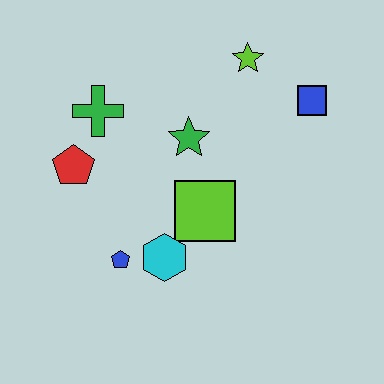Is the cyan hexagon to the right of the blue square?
No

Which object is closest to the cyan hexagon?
The blue pentagon is closest to the cyan hexagon.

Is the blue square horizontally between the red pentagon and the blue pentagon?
No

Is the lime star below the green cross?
No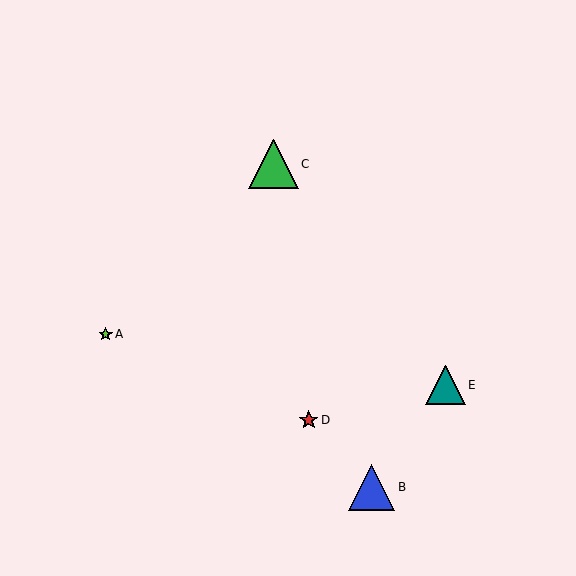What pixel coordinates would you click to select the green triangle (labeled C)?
Click at (273, 164) to select the green triangle C.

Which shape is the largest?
The green triangle (labeled C) is the largest.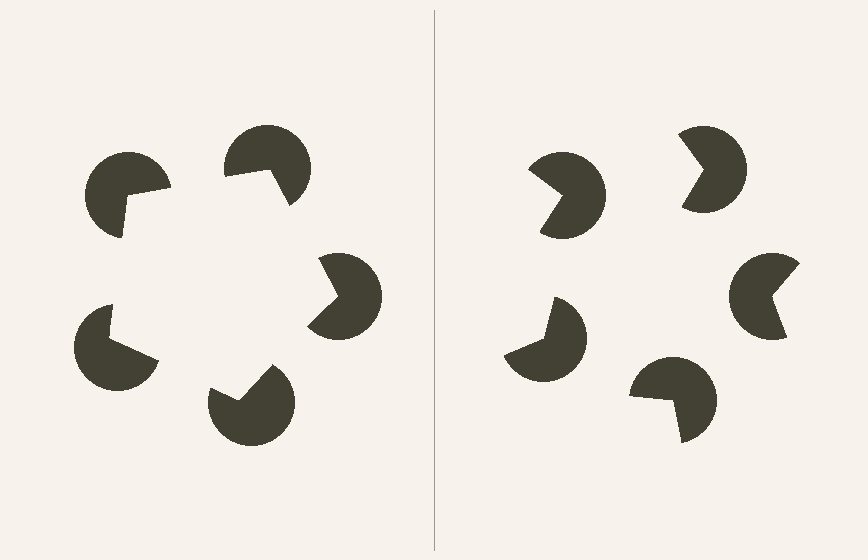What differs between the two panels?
The pac-man discs are positioned identically on both sides; only the wedge orientations differ. On the left they align to a pentagon; on the right they are misaligned.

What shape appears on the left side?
An illusory pentagon.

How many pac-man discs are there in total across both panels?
10 — 5 on each side.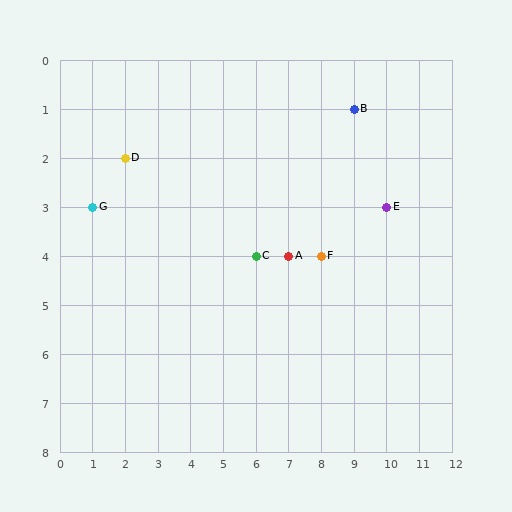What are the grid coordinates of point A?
Point A is at grid coordinates (7, 4).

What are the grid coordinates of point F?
Point F is at grid coordinates (8, 4).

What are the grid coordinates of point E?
Point E is at grid coordinates (10, 3).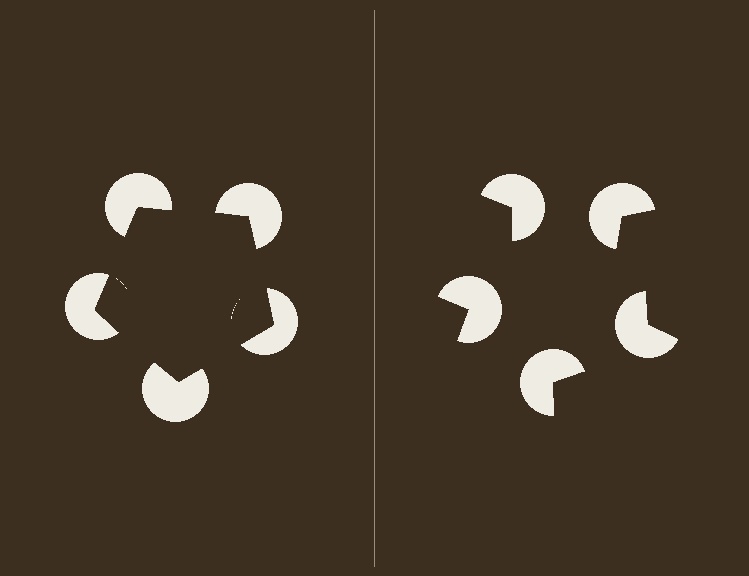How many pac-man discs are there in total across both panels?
10 — 5 on each side.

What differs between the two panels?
The pac-man discs are positioned identically on both sides; only the wedge orientations differ. On the left they align to a pentagon; on the right they are misaligned.